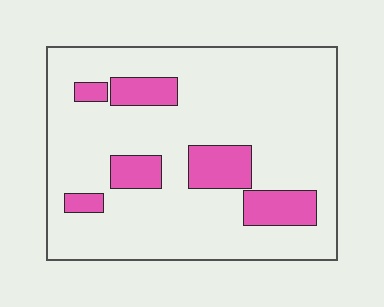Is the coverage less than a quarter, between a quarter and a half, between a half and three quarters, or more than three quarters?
Less than a quarter.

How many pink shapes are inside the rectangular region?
6.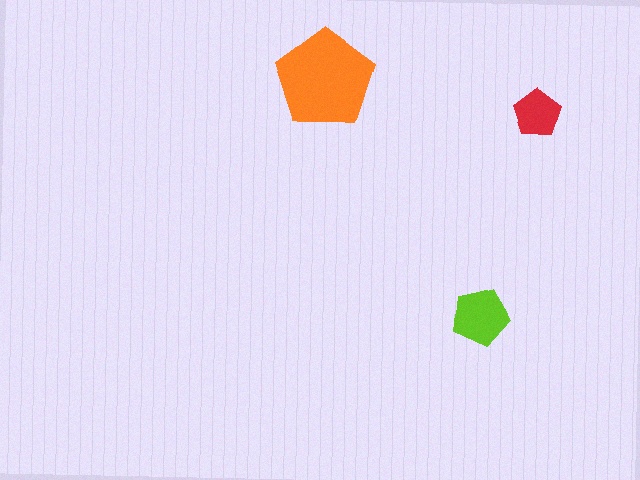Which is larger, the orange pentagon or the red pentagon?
The orange one.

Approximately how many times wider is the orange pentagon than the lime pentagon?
About 1.5 times wider.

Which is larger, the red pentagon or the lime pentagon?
The lime one.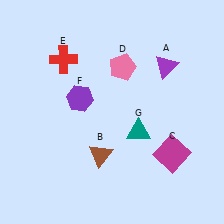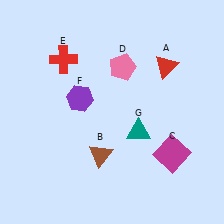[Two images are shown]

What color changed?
The triangle (A) changed from purple in Image 1 to red in Image 2.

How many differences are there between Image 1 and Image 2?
There is 1 difference between the two images.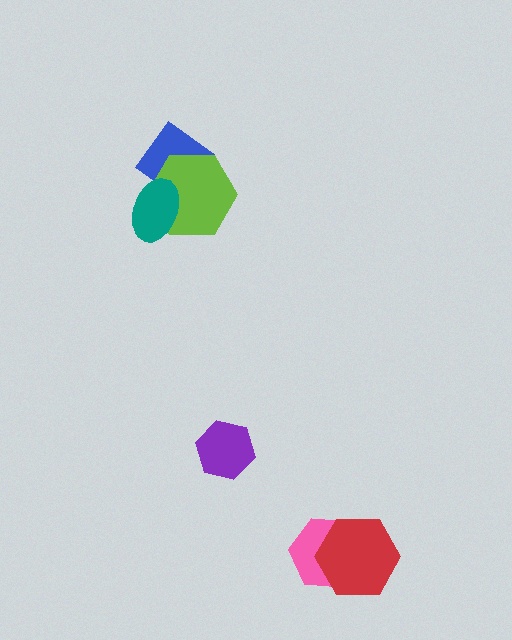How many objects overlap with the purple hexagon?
0 objects overlap with the purple hexagon.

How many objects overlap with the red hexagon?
1 object overlaps with the red hexagon.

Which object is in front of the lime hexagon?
The teal ellipse is in front of the lime hexagon.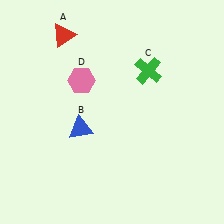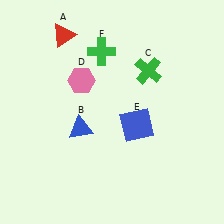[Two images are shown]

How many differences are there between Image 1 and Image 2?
There are 2 differences between the two images.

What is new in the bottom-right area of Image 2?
A blue square (E) was added in the bottom-right area of Image 2.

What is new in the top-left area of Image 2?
A green cross (F) was added in the top-left area of Image 2.